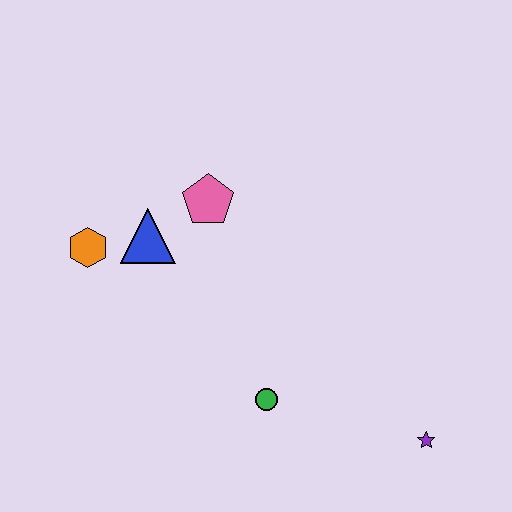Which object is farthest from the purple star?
The orange hexagon is farthest from the purple star.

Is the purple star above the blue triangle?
No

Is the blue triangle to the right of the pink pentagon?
No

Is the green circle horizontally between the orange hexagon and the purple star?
Yes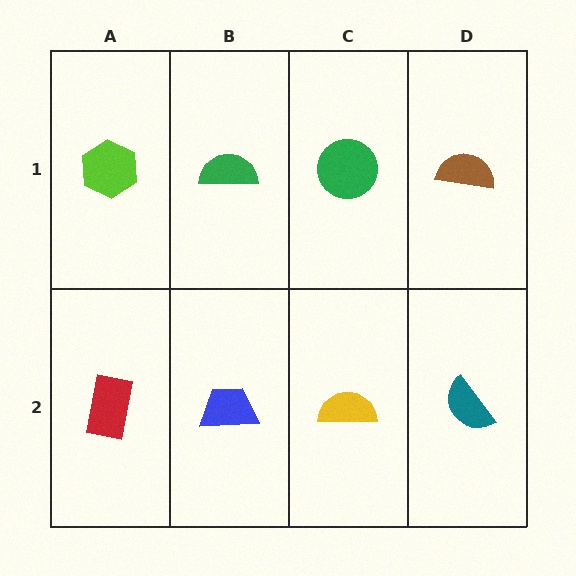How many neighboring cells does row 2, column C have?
3.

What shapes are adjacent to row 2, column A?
A lime hexagon (row 1, column A), a blue trapezoid (row 2, column B).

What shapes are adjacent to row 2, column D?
A brown semicircle (row 1, column D), a yellow semicircle (row 2, column C).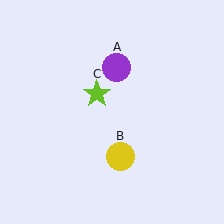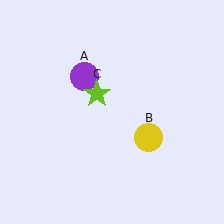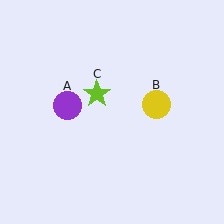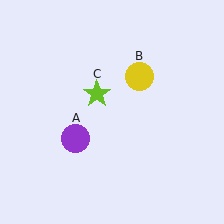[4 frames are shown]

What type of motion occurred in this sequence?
The purple circle (object A), yellow circle (object B) rotated counterclockwise around the center of the scene.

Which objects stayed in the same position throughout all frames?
Lime star (object C) remained stationary.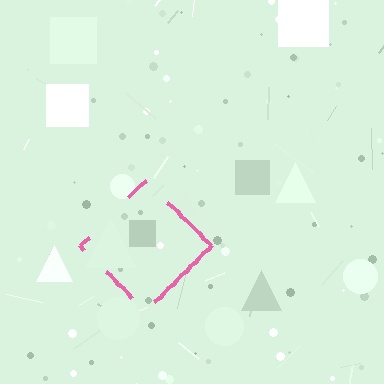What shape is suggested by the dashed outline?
The dashed outline suggests a diamond.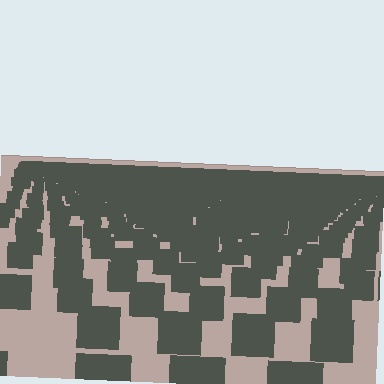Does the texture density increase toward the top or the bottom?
Density increases toward the top.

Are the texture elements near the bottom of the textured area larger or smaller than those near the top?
Larger. Near the bottom, elements are closer to the viewer and appear at a bigger on-screen size.